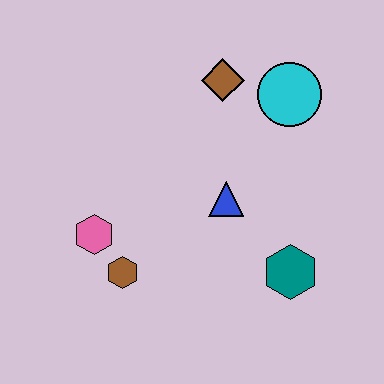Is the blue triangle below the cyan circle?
Yes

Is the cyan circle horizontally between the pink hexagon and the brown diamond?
No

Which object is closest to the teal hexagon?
The blue triangle is closest to the teal hexagon.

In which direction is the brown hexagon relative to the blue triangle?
The brown hexagon is to the left of the blue triangle.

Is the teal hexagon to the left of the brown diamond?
No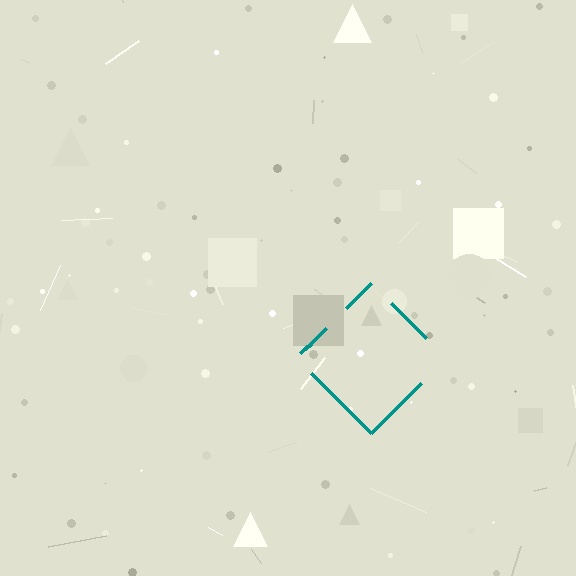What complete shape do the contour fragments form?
The contour fragments form a diamond.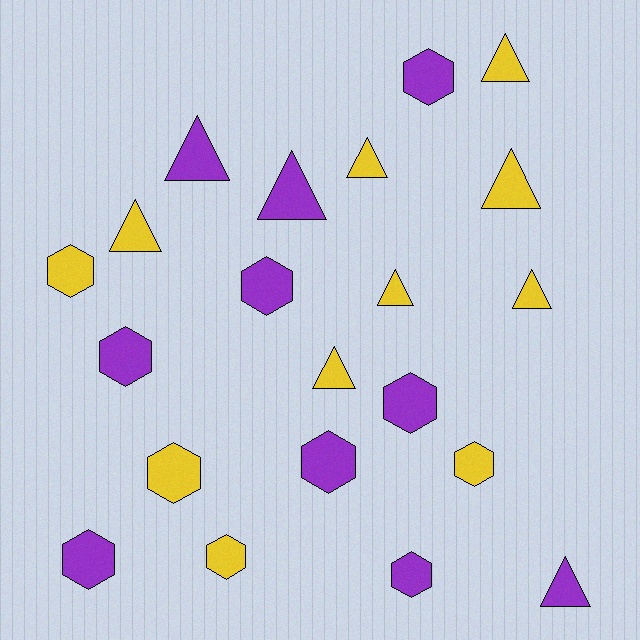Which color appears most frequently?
Yellow, with 11 objects.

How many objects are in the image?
There are 21 objects.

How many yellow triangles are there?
There are 7 yellow triangles.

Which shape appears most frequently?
Hexagon, with 11 objects.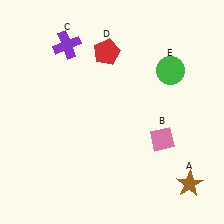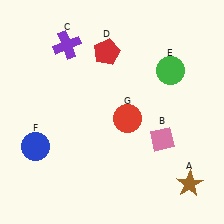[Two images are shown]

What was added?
A blue circle (F), a red circle (G) were added in Image 2.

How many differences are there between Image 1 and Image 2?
There are 2 differences between the two images.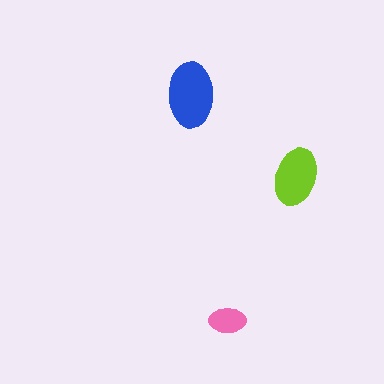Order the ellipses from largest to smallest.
the blue one, the lime one, the pink one.